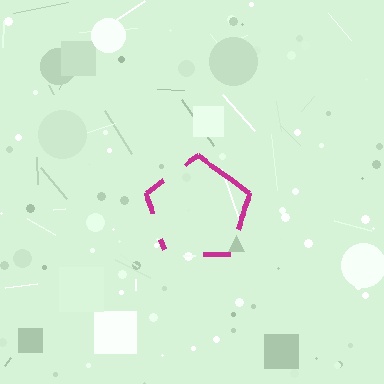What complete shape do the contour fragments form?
The contour fragments form a pentagon.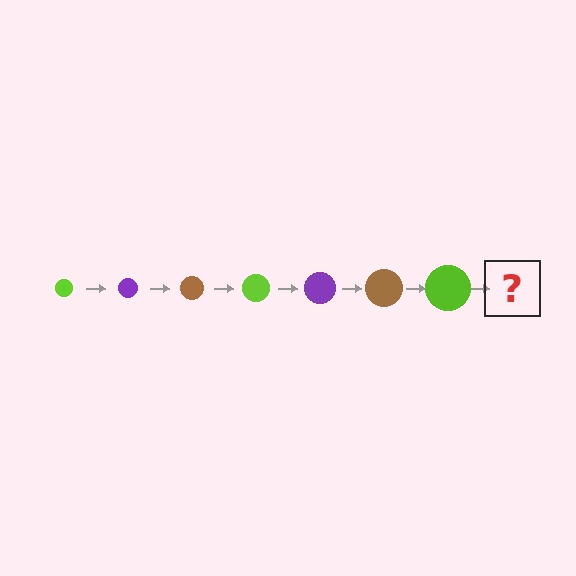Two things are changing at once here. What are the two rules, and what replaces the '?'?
The two rules are that the circle grows larger each step and the color cycles through lime, purple, and brown. The '?' should be a purple circle, larger than the previous one.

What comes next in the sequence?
The next element should be a purple circle, larger than the previous one.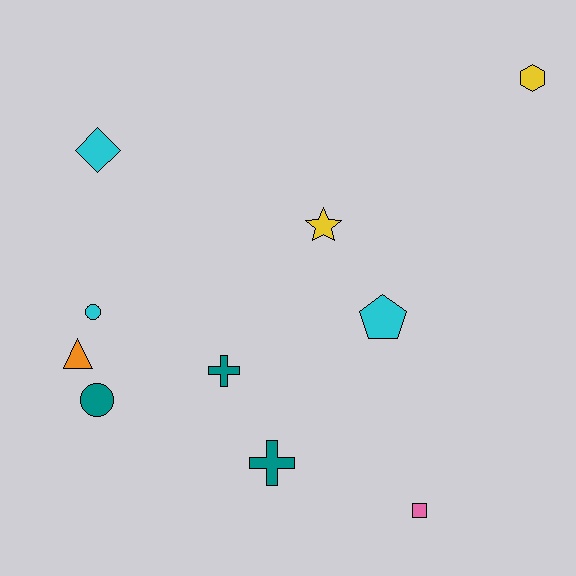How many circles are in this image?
There are 2 circles.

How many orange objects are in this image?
There is 1 orange object.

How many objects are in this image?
There are 10 objects.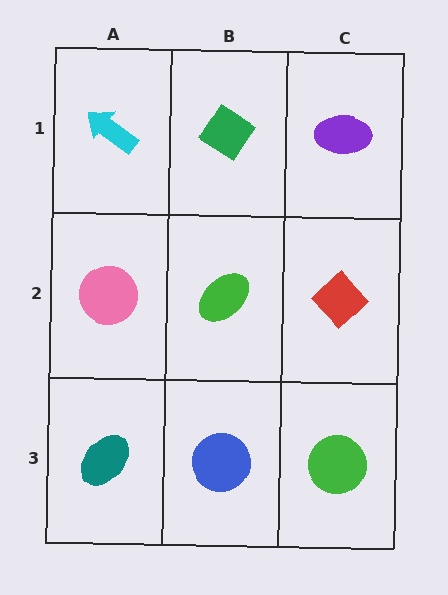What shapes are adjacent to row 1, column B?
A green ellipse (row 2, column B), a cyan arrow (row 1, column A), a purple ellipse (row 1, column C).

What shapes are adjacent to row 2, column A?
A cyan arrow (row 1, column A), a teal ellipse (row 3, column A), a green ellipse (row 2, column B).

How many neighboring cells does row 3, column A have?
2.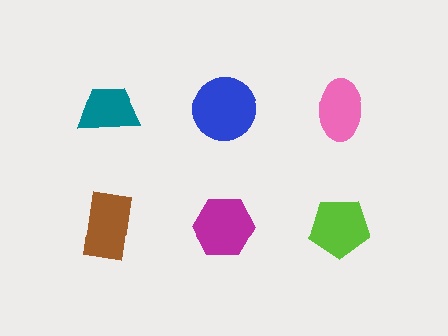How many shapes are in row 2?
3 shapes.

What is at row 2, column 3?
A lime pentagon.